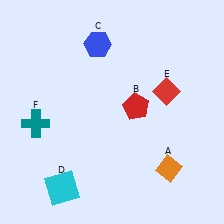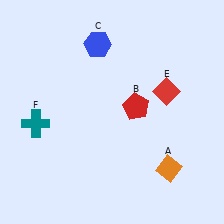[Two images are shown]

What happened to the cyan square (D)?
The cyan square (D) was removed in Image 2. It was in the bottom-left area of Image 1.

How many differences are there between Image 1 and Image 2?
There is 1 difference between the two images.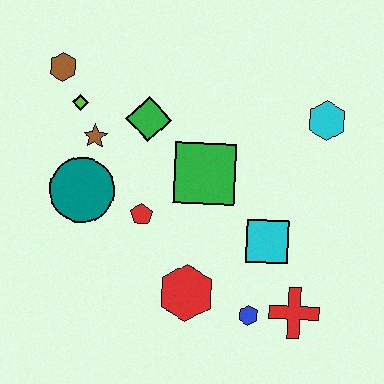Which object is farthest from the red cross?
The brown hexagon is farthest from the red cross.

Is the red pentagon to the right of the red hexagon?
No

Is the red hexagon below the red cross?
No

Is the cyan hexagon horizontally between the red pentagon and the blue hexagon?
No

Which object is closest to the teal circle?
The brown star is closest to the teal circle.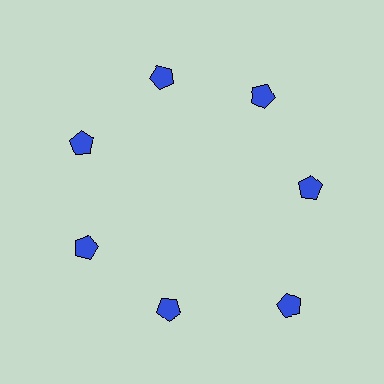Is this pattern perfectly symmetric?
No. The 7 blue pentagons are arranged in a ring, but one element near the 5 o'clock position is pushed outward from the center, breaking the 7-fold rotational symmetry.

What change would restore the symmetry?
The symmetry would be restored by moving it inward, back onto the ring so that all 7 pentagons sit at equal angles and equal distance from the center.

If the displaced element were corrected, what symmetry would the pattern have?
It would have 7-fold rotational symmetry — the pattern would map onto itself every 51 degrees.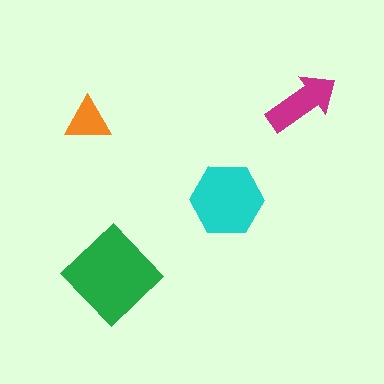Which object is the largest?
The green diamond.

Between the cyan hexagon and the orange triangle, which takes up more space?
The cyan hexagon.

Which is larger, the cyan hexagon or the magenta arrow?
The cyan hexagon.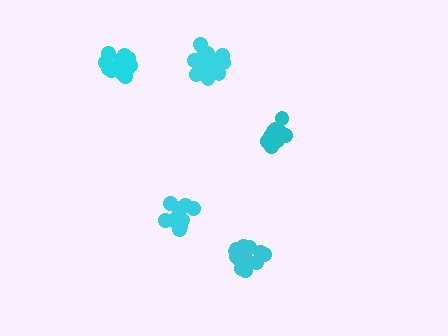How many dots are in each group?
Group 1: 17 dots, Group 2: 16 dots, Group 3: 15 dots, Group 4: 15 dots, Group 5: 14 dots (77 total).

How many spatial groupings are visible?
There are 5 spatial groupings.